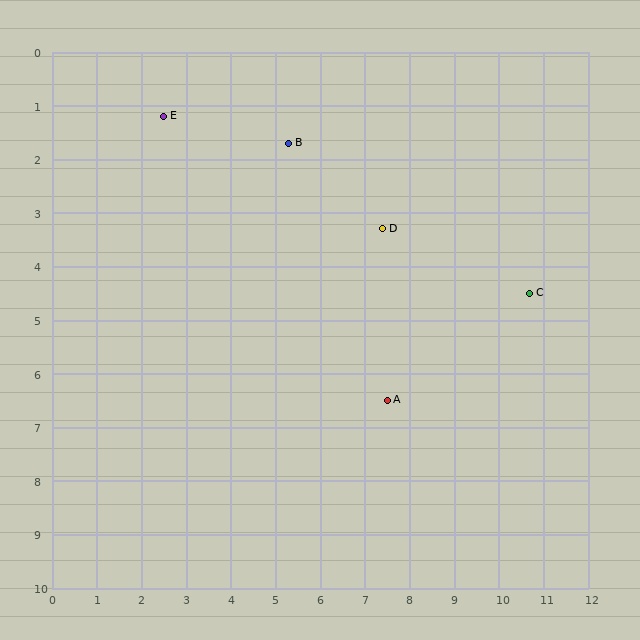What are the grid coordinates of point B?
Point B is at approximately (5.3, 1.7).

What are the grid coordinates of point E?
Point E is at approximately (2.5, 1.2).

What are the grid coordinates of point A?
Point A is at approximately (7.5, 6.5).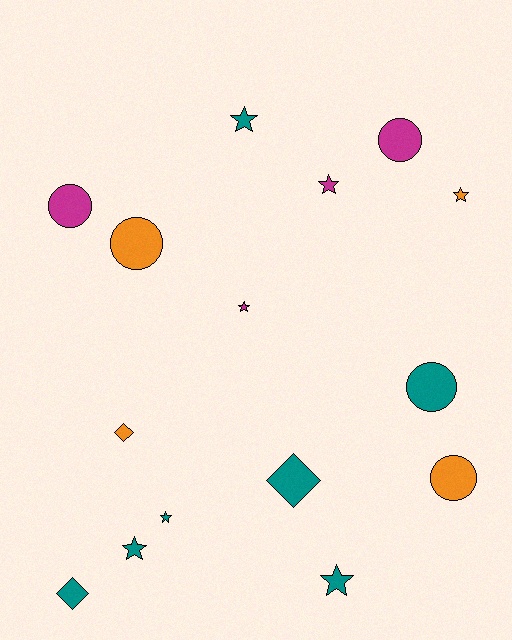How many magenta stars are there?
There are 2 magenta stars.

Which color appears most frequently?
Teal, with 7 objects.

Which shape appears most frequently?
Star, with 7 objects.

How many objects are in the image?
There are 15 objects.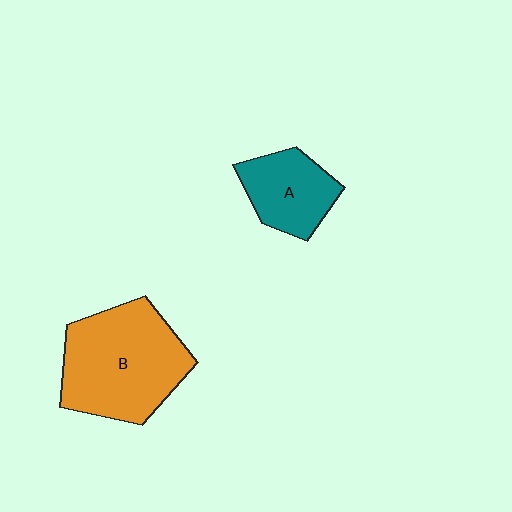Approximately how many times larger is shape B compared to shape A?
Approximately 1.9 times.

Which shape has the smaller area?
Shape A (teal).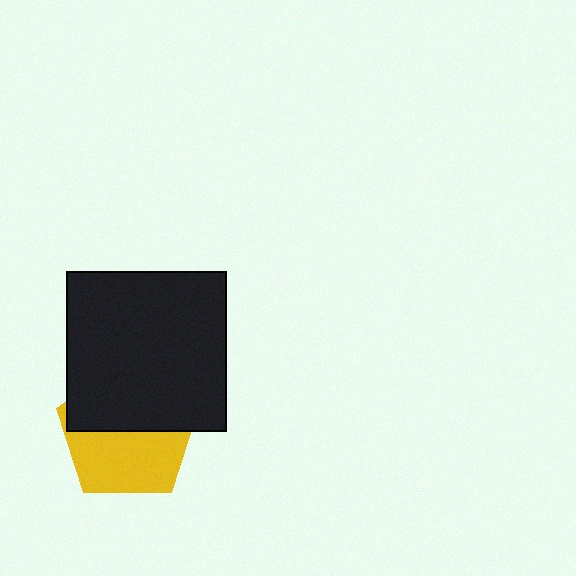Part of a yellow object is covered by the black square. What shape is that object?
It is a pentagon.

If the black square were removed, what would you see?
You would see the complete yellow pentagon.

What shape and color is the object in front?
The object in front is a black square.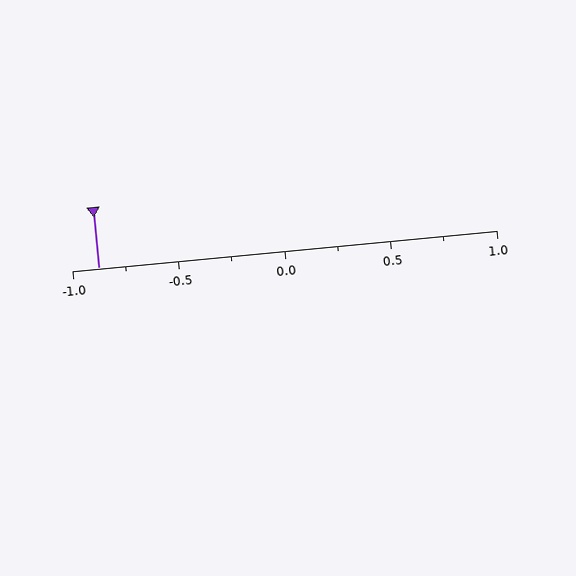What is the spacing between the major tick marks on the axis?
The major ticks are spaced 0.5 apart.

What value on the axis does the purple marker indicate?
The marker indicates approximately -0.88.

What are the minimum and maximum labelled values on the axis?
The axis runs from -1.0 to 1.0.